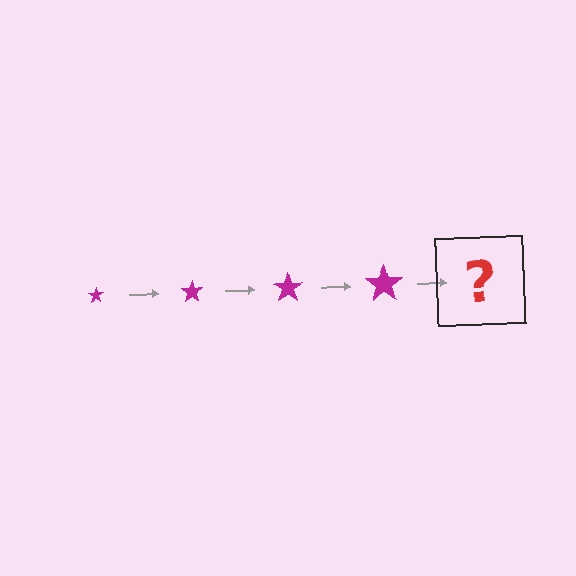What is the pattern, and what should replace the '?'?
The pattern is that the star gets progressively larger each step. The '?' should be a magenta star, larger than the previous one.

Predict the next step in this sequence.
The next step is a magenta star, larger than the previous one.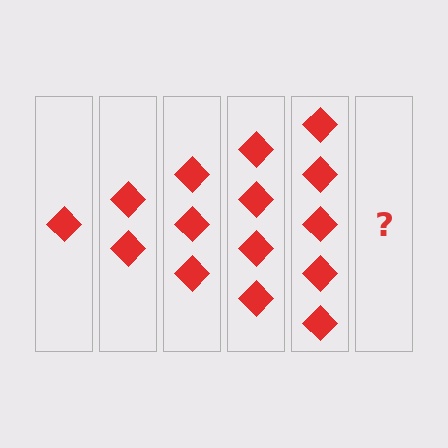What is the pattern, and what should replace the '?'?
The pattern is that each step adds one more diamond. The '?' should be 6 diamonds.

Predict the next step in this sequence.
The next step is 6 diamonds.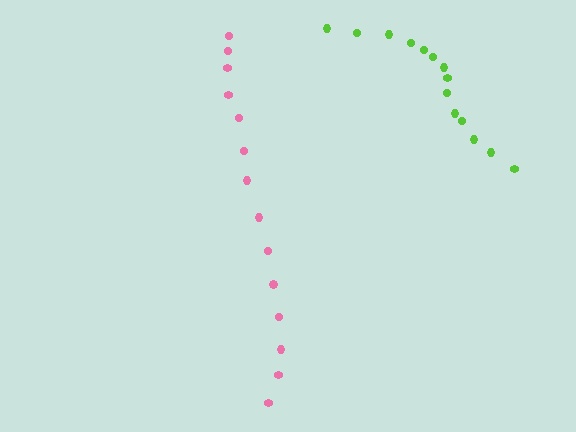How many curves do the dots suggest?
There are 2 distinct paths.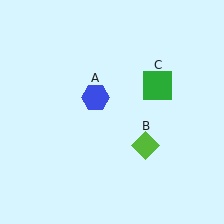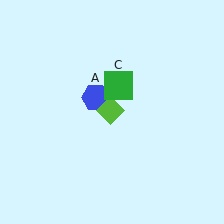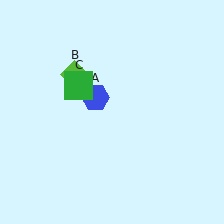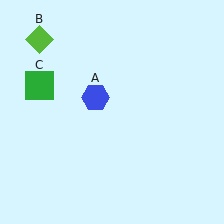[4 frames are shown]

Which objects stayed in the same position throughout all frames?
Blue hexagon (object A) remained stationary.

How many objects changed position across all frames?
2 objects changed position: lime diamond (object B), green square (object C).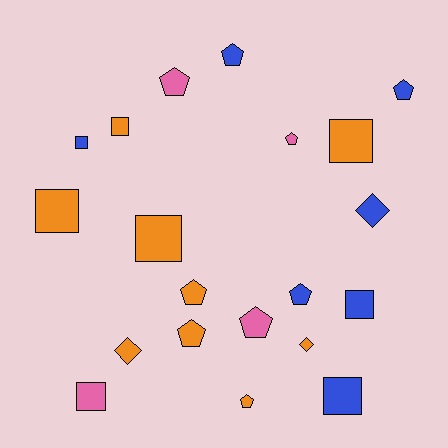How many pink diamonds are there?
There are no pink diamonds.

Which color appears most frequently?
Orange, with 9 objects.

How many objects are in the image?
There are 20 objects.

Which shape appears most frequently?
Pentagon, with 9 objects.